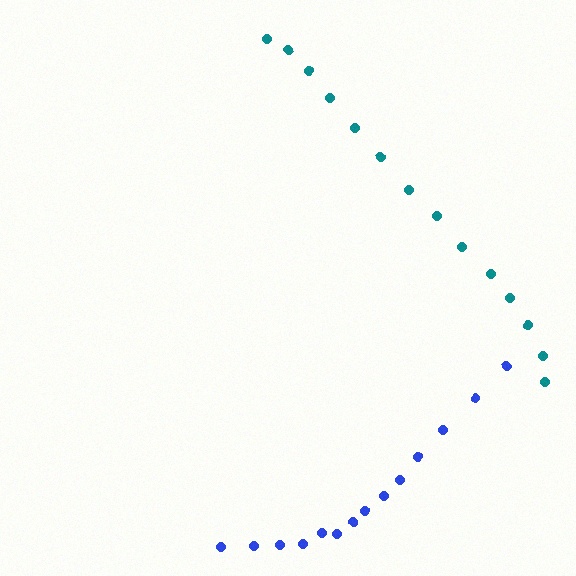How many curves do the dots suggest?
There are 2 distinct paths.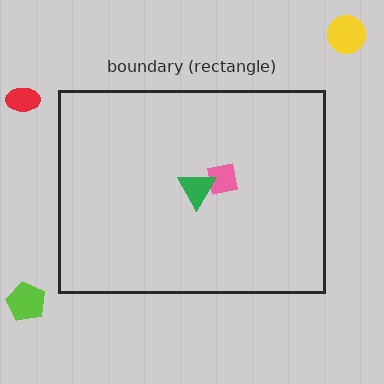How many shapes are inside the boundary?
2 inside, 3 outside.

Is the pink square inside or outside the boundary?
Inside.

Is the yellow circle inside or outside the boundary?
Outside.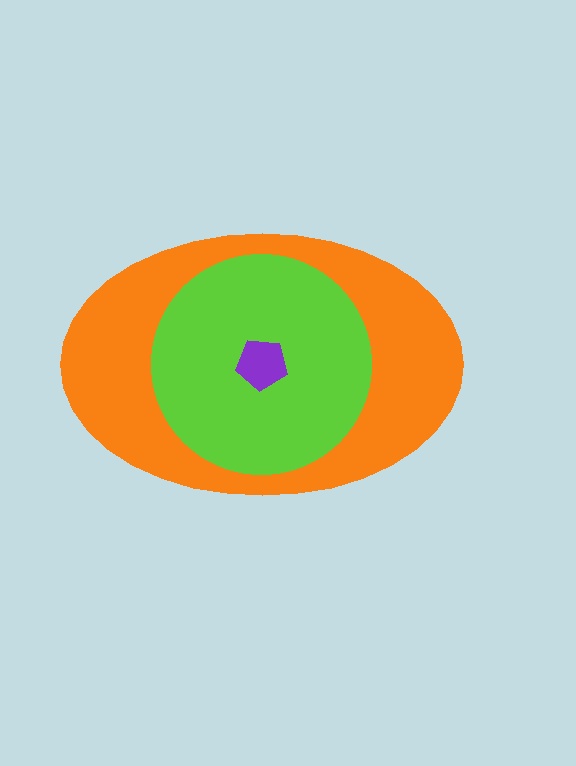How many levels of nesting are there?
3.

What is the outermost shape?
The orange ellipse.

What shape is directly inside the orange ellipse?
The lime circle.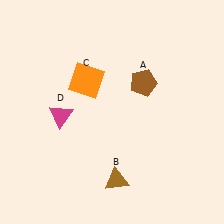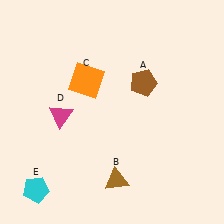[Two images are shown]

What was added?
A cyan pentagon (E) was added in Image 2.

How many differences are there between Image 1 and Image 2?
There is 1 difference between the two images.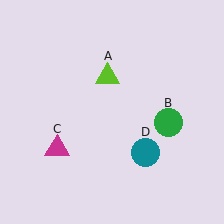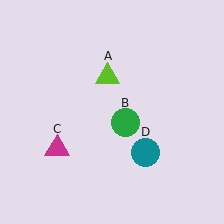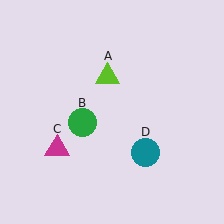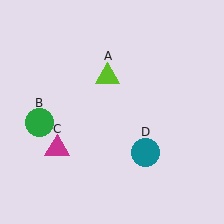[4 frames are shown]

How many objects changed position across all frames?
1 object changed position: green circle (object B).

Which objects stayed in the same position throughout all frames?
Lime triangle (object A) and magenta triangle (object C) and teal circle (object D) remained stationary.